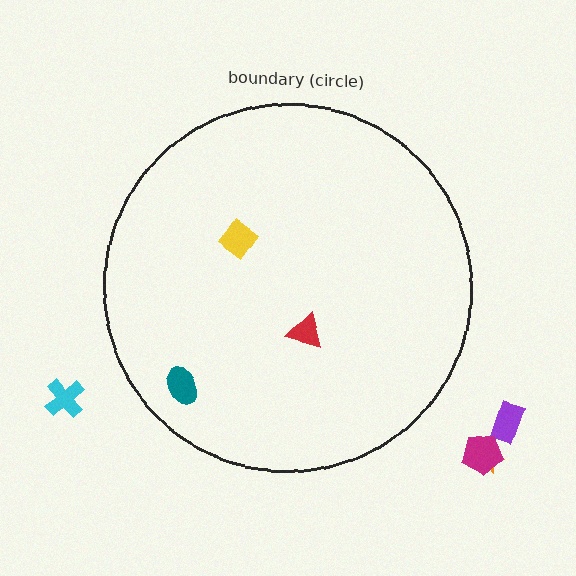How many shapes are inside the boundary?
3 inside, 4 outside.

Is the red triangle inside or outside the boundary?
Inside.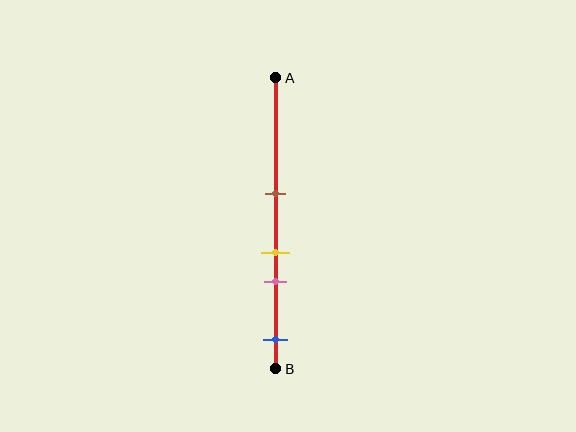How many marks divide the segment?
There are 4 marks dividing the segment.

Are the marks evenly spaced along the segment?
No, the marks are not evenly spaced.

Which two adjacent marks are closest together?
The yellow and pink marks are the closest adjacent pair.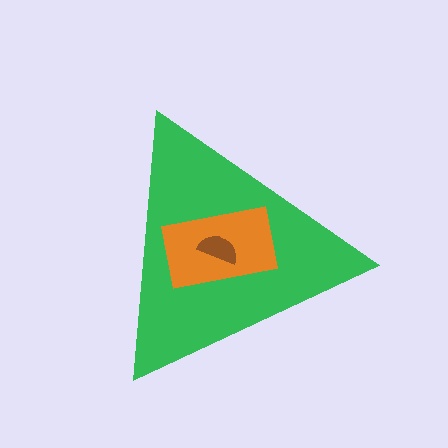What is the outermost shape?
The green triangle.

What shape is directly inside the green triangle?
The orange rectangle.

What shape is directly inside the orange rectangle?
The brown semicircle.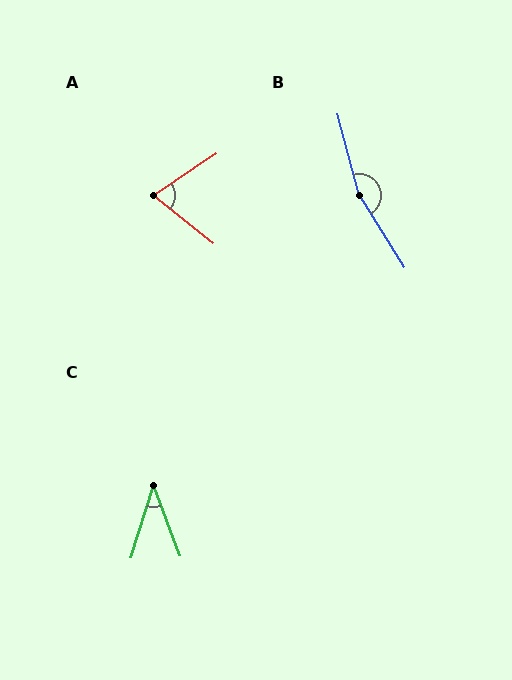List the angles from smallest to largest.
C (38°), A (72°), B (163°).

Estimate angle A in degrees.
Approximately 72 degrees.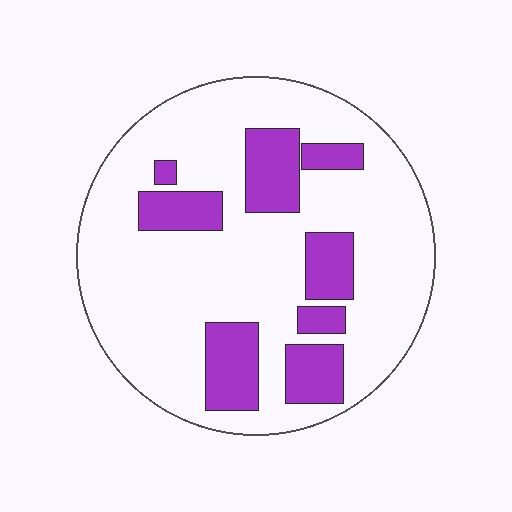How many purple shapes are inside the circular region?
8.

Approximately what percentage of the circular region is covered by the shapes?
Approximately 25%.